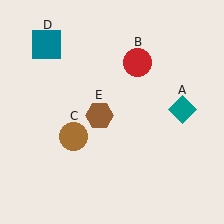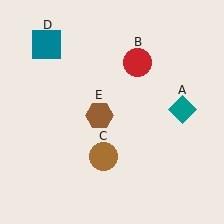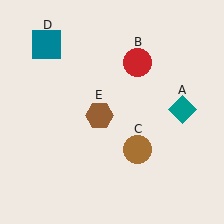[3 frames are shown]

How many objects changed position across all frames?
1 object changed position: brown circle (object C).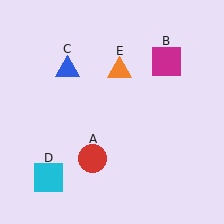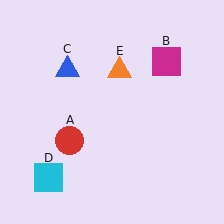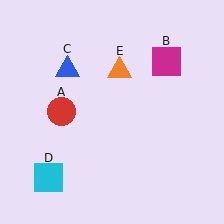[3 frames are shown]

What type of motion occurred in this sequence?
The red circle (object A) rotated clockwise around the center of the scene.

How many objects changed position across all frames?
1 object changed position: red circle (object A).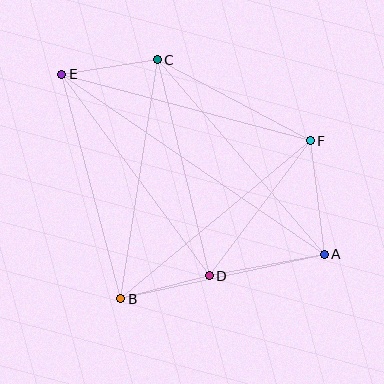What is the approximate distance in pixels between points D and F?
The distance between D and F is approximately 169 pixels.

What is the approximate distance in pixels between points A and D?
The distance between A and D is approximately 117 pixels.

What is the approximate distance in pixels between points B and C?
The distance between B and C is approximately 242 pixels.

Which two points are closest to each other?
Points B and D are closest to each other.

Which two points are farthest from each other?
Points A and E are farthest from each other.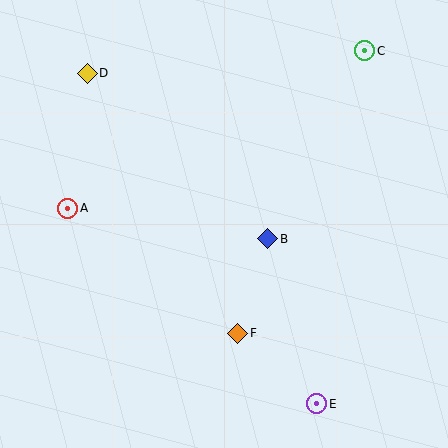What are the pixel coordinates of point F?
Point F is at (238, 333).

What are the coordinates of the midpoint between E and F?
The midpoint between E and F is at (277, 369).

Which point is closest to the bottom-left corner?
Point A is closest to the bottom-left corner.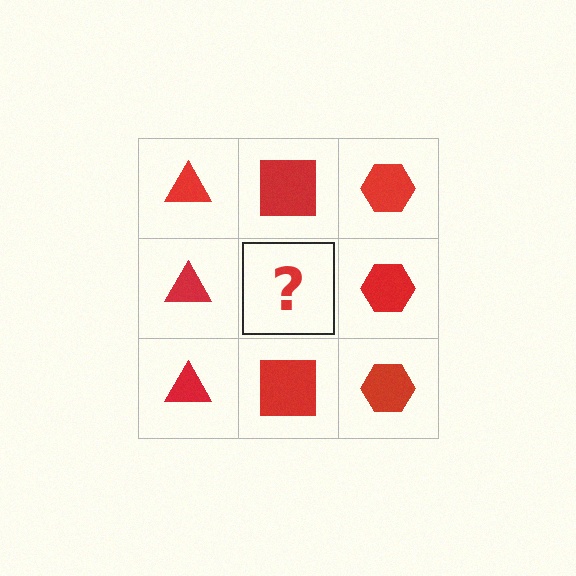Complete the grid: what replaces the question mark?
The question mark should be replaced with a red square.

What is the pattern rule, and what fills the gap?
The rule is that each column has a consistent shape. The gap should be filled with a red square.